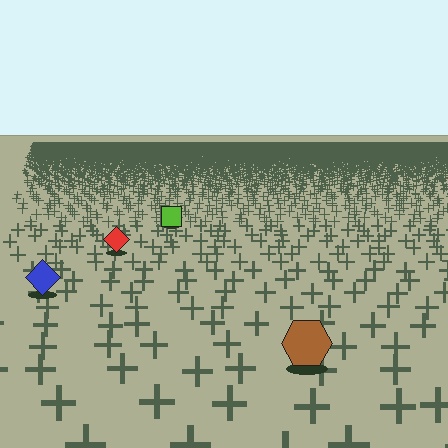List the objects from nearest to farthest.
From nearest to farthest: the brown hexagon, the blue diamond, the red diamond, the lime square.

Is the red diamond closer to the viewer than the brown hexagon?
No. The brown hexagon is closer — you can tell from the texture gradient: the ground texture is coarser near it.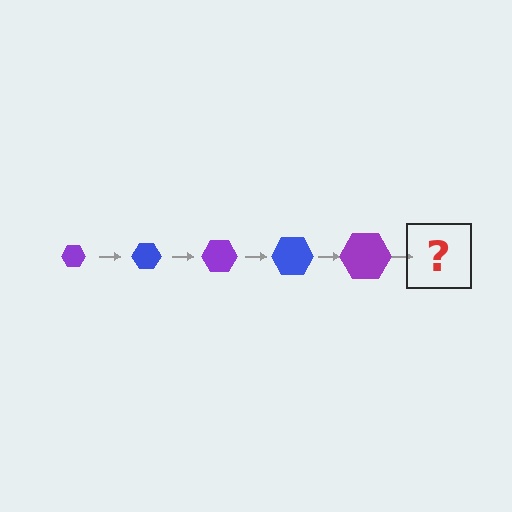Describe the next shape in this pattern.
It should be a blue hexagon, larger than the previous one.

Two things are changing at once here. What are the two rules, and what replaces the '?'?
The two rules are that the hexagon grows larger each step and the color cycles through purple and blue. The '?' should be a blue hexagon, larger than the previous one.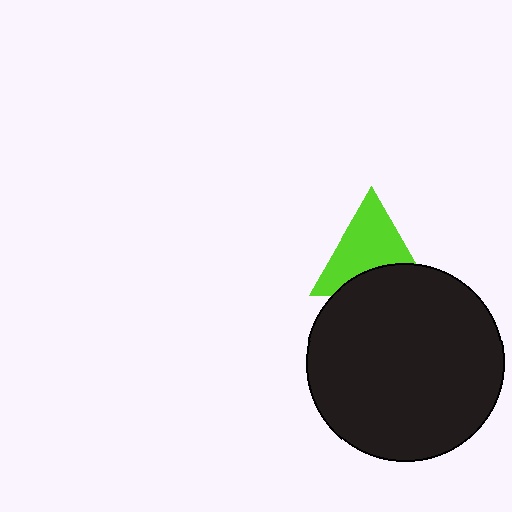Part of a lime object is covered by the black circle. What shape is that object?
It is a triangle.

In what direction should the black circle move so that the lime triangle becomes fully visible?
The black circle should move down. That is the shortest direction to clear the overlap and leave the lime triangle fully visible.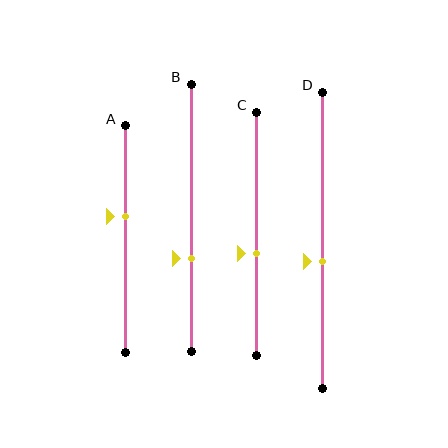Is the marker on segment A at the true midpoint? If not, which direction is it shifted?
No, the marker on segment A is shifted upward by about 10% of the segment length.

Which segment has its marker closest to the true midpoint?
Segment D has its marker closest to the true midpoint.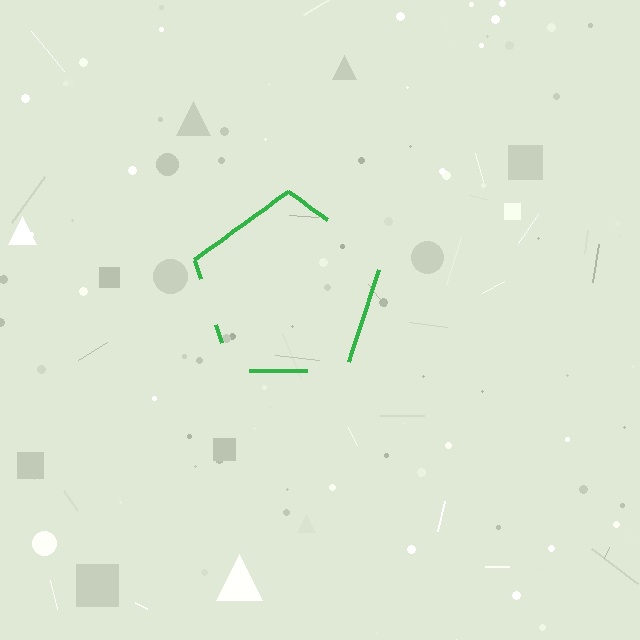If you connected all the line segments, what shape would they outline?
They would outline a pentagon.